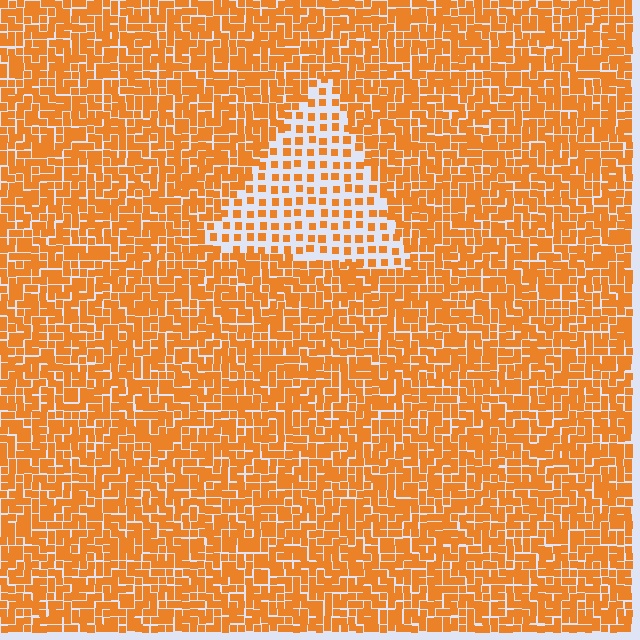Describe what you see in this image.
The image contains small orange elements arranged at two different densities. A triangle-shaped region is visible where the elements are less densely packed than the surrounding area.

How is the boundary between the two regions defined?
The boundary is defined by a change in element density (approximately 2.4x ratio). All elements are the same color, size, and shape.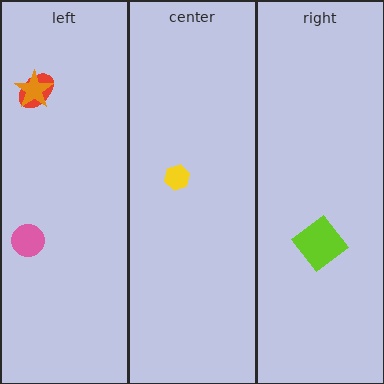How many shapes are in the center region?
1.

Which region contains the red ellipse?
The left region.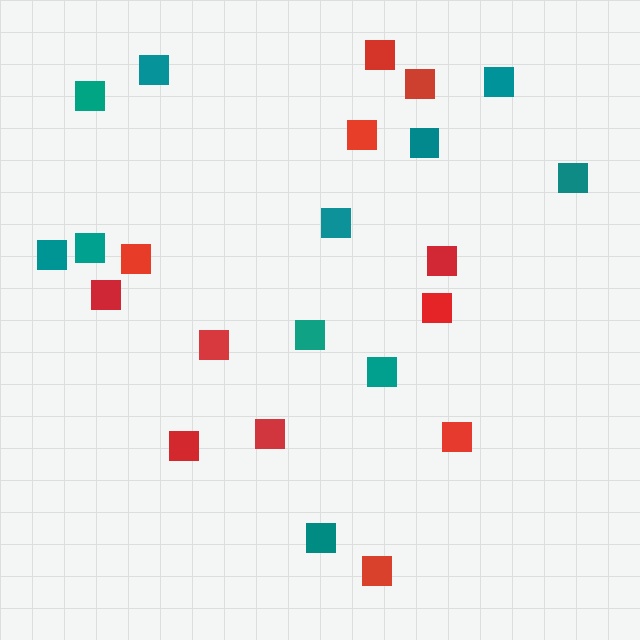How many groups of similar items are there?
There are 2 groups: one group of teal squares (11) and one group of red squares (12).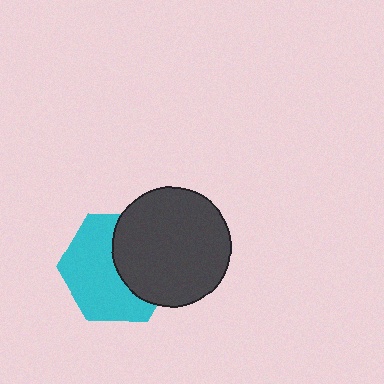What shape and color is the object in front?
The object in front is a dark gray circle.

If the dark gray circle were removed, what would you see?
You would see the complete cyan hexagon.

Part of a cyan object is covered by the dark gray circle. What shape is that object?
It is a hexagon.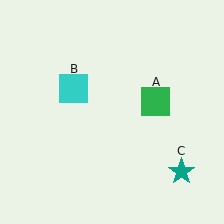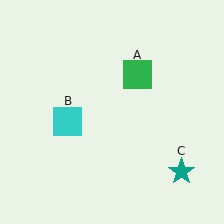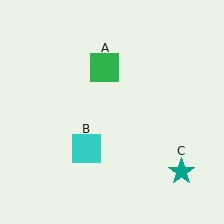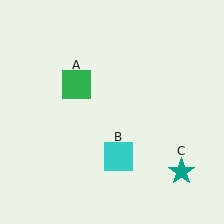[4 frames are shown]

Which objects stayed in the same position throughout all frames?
Teal star (object C) remained stationary.